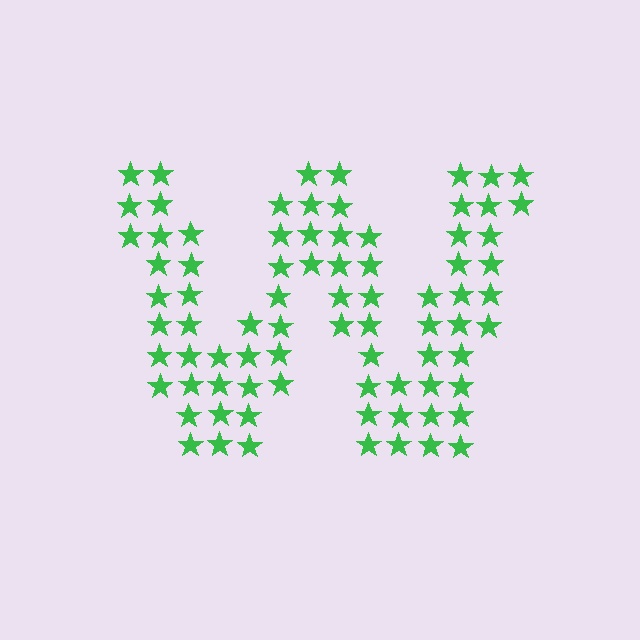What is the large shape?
The large shape is the letter W.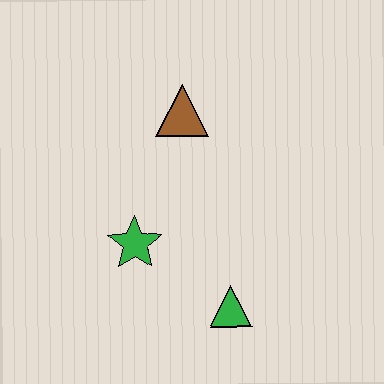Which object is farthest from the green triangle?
The brown triangle is farthest from the green triangle.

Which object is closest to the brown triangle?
The green star is closest to the brown triangle.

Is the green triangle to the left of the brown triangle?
No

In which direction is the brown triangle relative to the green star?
The brown triangle is above the green star.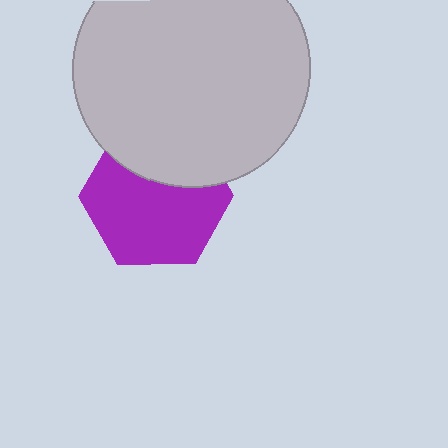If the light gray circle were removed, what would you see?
You would see the complete purple hexagon.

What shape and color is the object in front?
The object in front is a light gray circle.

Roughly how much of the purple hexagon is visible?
Most of it is visible (roughly 67%).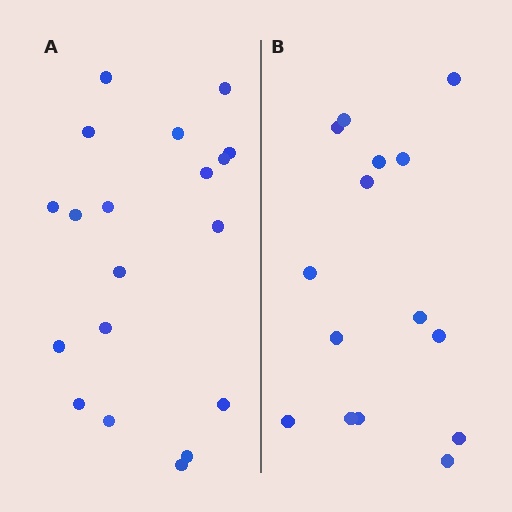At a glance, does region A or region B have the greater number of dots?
Region A (the left region) has more dots.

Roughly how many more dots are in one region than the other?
Region A has about 4 more dots than region B.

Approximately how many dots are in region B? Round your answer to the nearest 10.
About 20 dots. (The exact count is 15, which rounds to 20.)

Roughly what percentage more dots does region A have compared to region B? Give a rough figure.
About 25% more.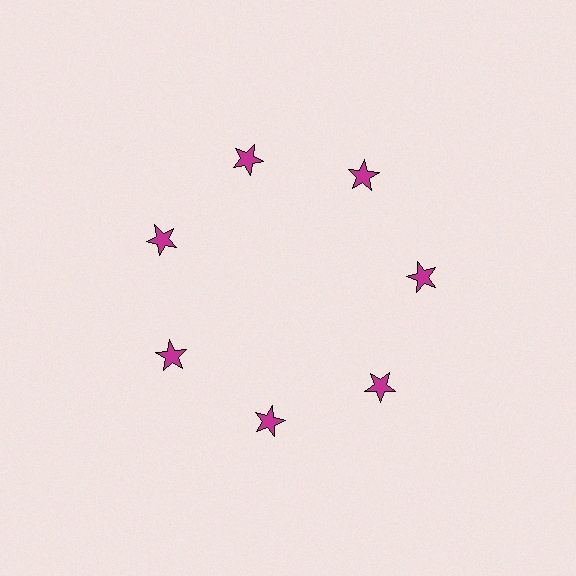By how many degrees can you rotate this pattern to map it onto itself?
The pattern maps onto itself every 51 degrees of rotation.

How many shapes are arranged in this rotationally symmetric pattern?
There are 7 shapes, arranged in 7 groups of 1.